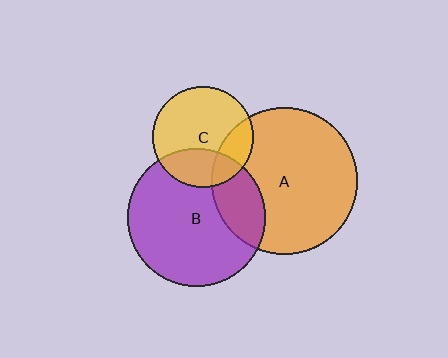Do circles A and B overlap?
Yes.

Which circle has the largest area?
Circle A (orange).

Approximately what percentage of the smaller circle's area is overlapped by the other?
Approximately 25%.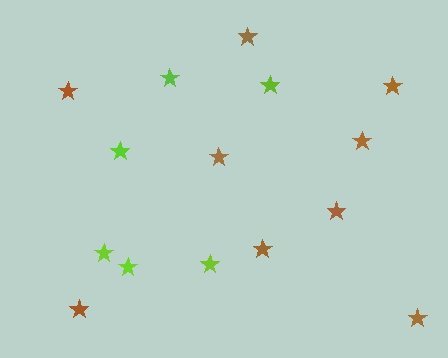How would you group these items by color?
There are 2 groups: one group of lime stars (6) and one group of brown stars (9).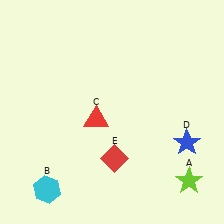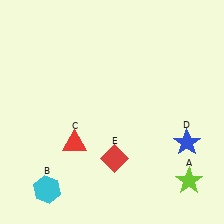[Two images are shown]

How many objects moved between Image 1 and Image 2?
1 object moved between the two images.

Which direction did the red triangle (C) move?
The red triangle (C) moved down.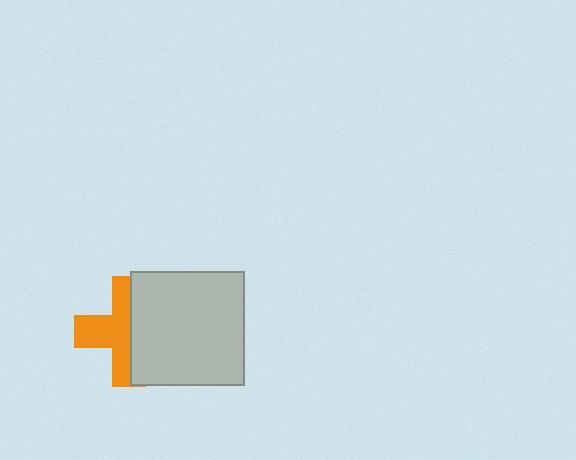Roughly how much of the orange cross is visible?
About half of it is visible (roughly 52%).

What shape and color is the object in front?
The object in front is a light gray square.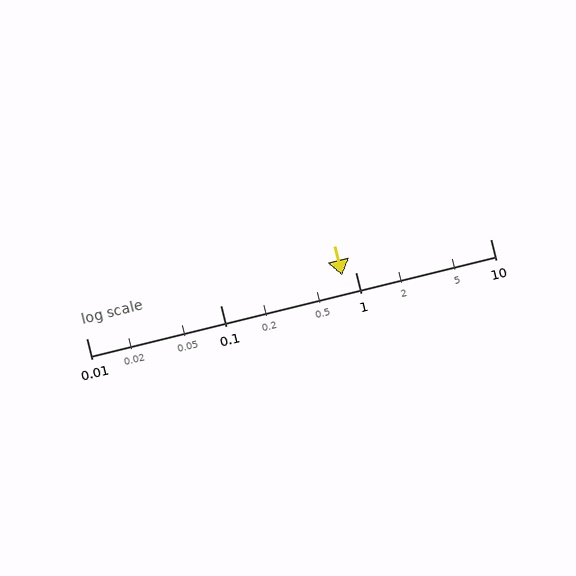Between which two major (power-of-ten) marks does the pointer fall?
The pointer is between 0.1 and 1.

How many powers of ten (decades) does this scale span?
The scale spans 3 decades, from 0.01 to 10.